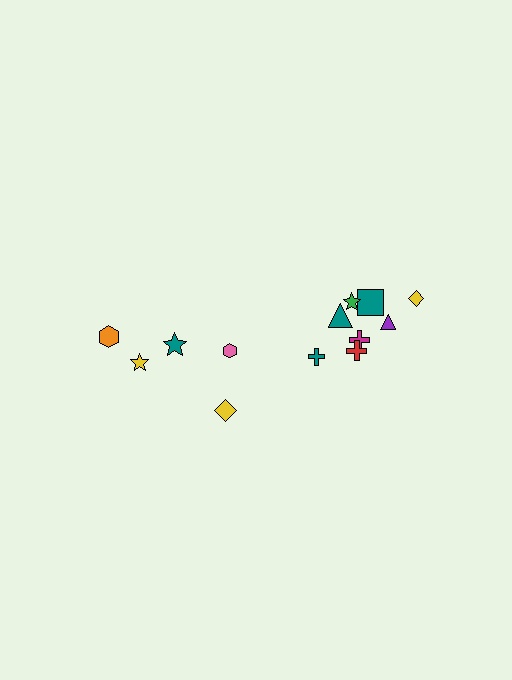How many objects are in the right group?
There are 8 objects.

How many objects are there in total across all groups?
There are 13 objects.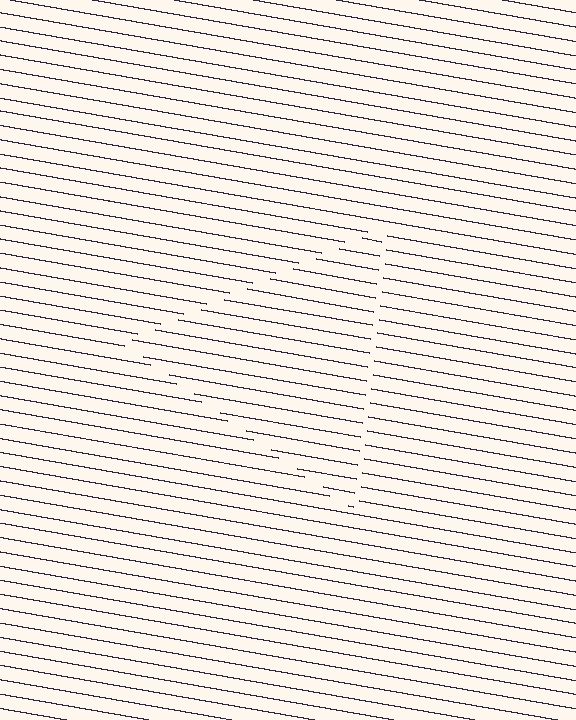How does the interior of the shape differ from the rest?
The interior of the shape contains the same grating, shifted by half a period — the contour is defined by the phase discontinuity where line-ends from the inner and outer gratings abut.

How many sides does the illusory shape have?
3 sides — the line-ends trace a triangle.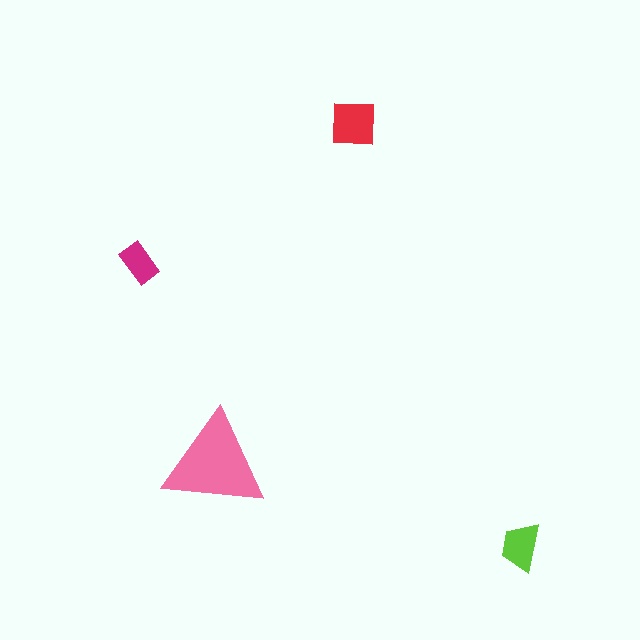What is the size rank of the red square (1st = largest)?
2nd.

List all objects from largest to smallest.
The pink triangle, the red square, the lime trapezoid, the magenta rectangle.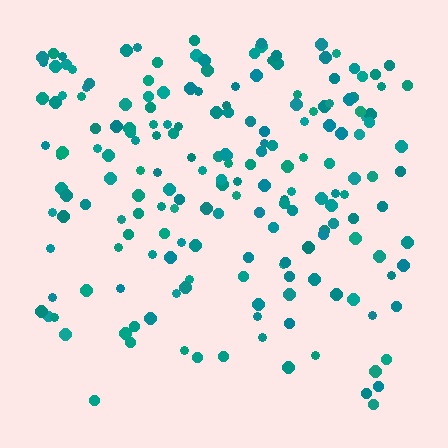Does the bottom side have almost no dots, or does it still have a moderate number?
Still a moderate number, just noticeably fewer than the top.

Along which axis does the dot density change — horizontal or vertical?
Vertical.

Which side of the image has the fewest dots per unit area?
The bottom.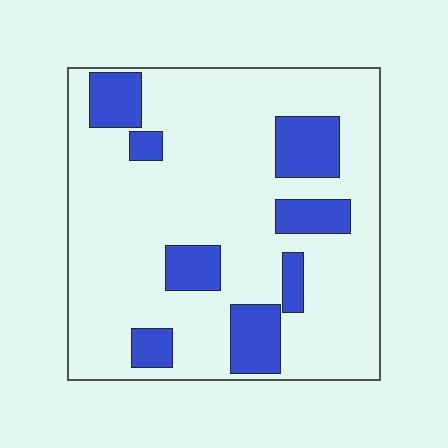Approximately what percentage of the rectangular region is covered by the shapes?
Approximately 20%.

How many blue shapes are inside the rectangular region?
8.